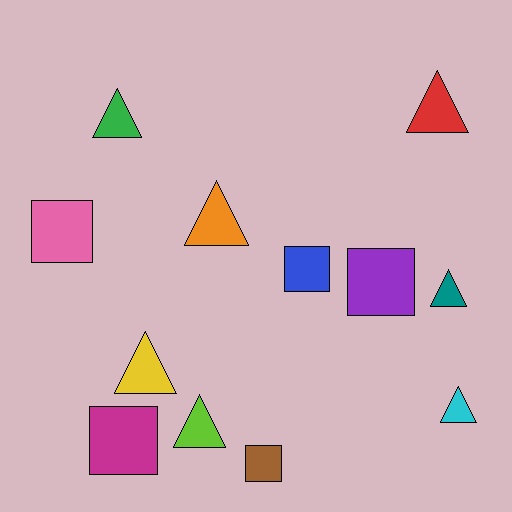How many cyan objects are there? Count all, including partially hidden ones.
There is 1 cyan object.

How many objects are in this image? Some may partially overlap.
There are 12 objects.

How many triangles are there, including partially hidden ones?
There are 7 triangles.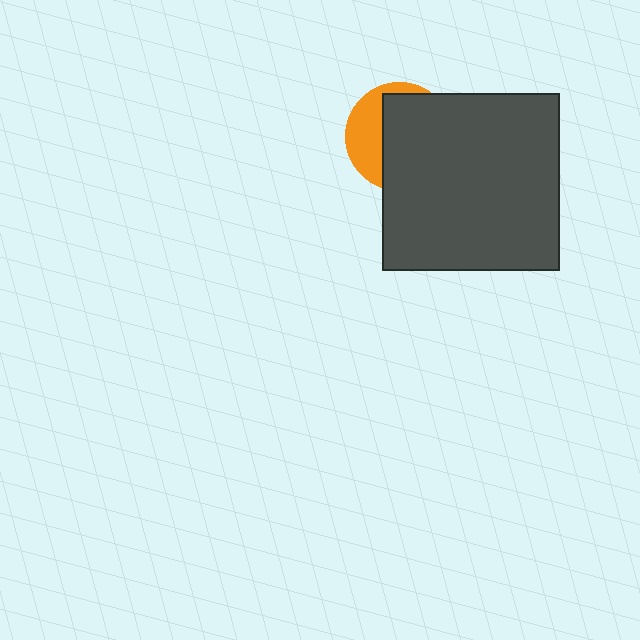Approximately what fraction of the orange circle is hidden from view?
Roughly 66% of the orange circle is hidden behind the dark gray square.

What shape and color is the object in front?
The object in front is a dark gray square.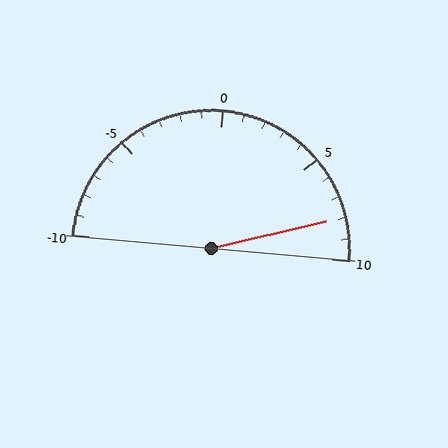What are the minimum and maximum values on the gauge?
The gauge ranges from -10 to 10.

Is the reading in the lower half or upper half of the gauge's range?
The reading is in the upper half of the range (-10 to 10).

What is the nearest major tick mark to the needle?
The nearest major tick mark is 10.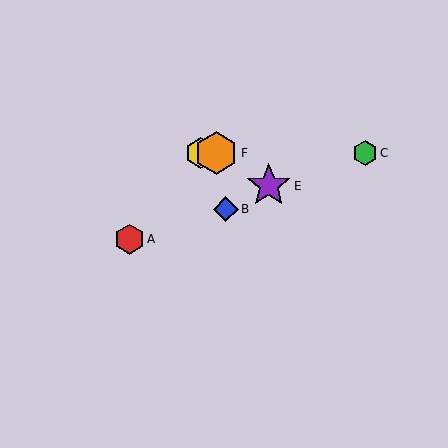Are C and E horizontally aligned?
No, C is at y≈153 and E is at y≈186.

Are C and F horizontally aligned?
Yes, both are at y≈153.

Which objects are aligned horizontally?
Objects C, D, F are aligned horizontally.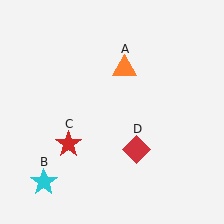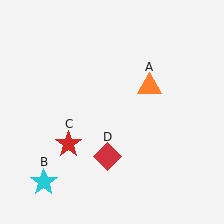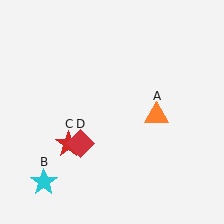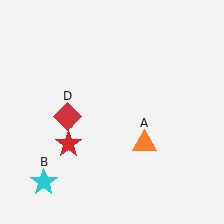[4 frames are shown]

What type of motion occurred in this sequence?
The orange triangle (object A), red diamond (object D) rotated clockwise around the center of the scene.